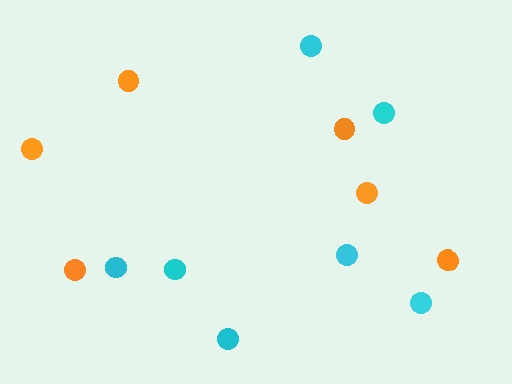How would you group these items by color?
There are 2 groups: one group of orange circles (6) and one group of cyan circles (7).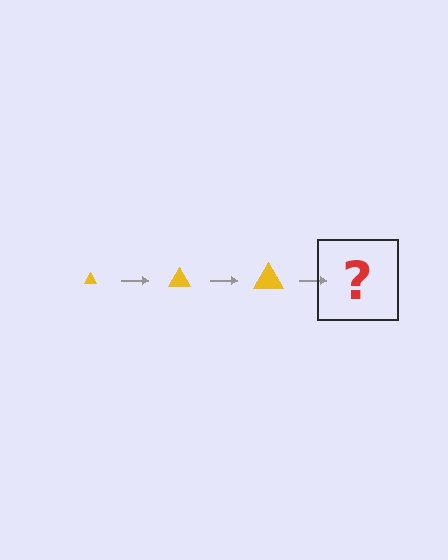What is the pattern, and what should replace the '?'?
The pattern is that the triangle gets progressively larger each step. The '?' should be a yellow triangle, larger than the previous one.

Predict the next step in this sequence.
The next step is a yellow triangle, larger than the previous one.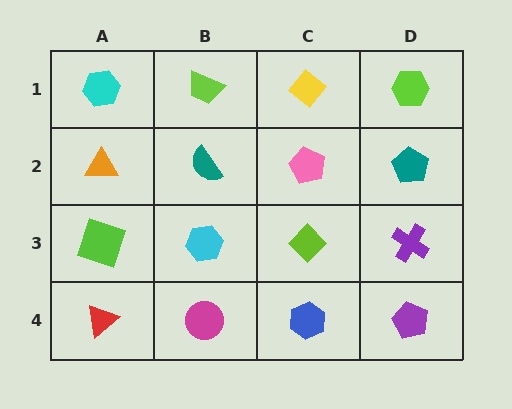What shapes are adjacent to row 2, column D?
A lime hexagon (row 1, column D), a purple cross (row 3, column D), a pink pentagon (row 2, column C).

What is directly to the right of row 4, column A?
A magenta circle.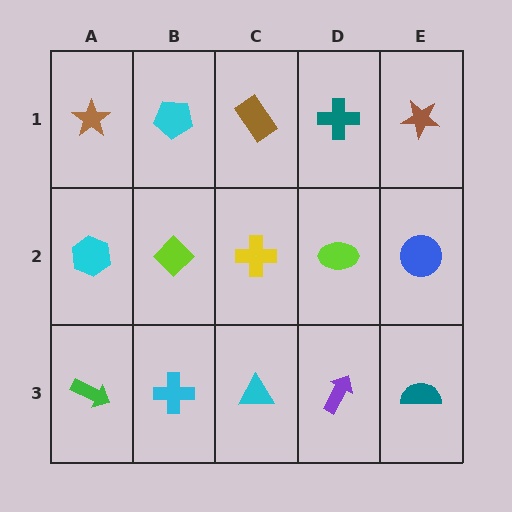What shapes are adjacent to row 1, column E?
A blue circle (row 2, column E), a teal cross (row 1, column D).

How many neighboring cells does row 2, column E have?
3.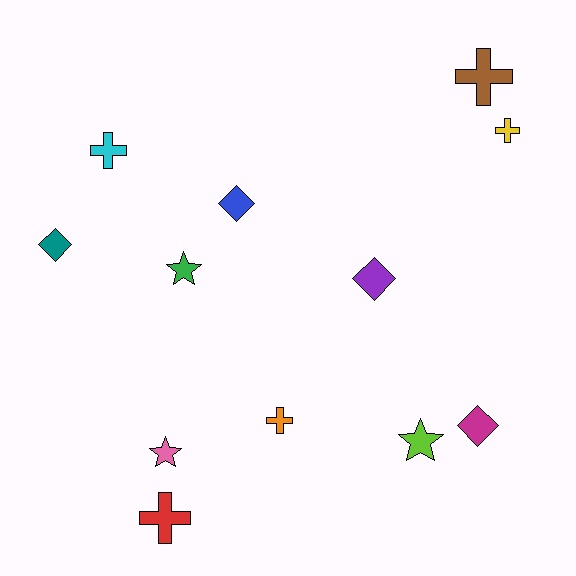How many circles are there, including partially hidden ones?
There are no circles.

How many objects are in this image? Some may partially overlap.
There are 12 objects.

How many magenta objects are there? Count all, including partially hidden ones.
There is 1 magenta object.